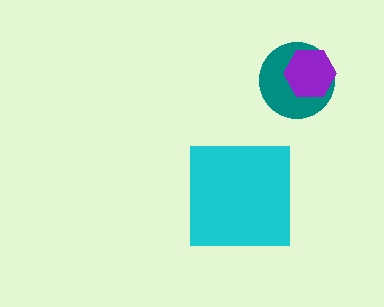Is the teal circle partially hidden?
Yes, it is partially covered by another shape.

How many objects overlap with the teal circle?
1 object overlaps with the teal circle.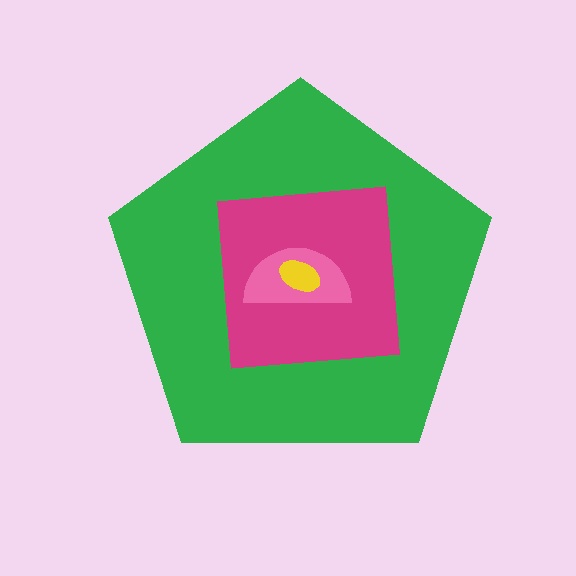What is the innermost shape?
The yellow ellipse.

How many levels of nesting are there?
4.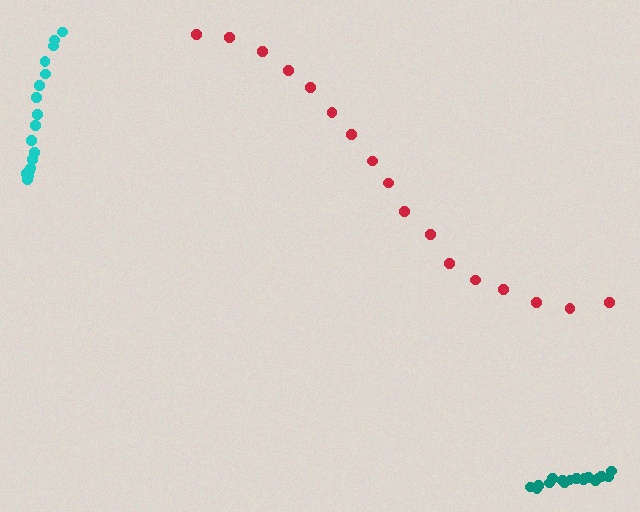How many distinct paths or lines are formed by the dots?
There are 3 distinct paths.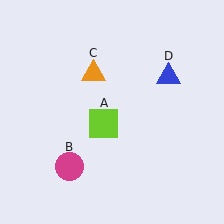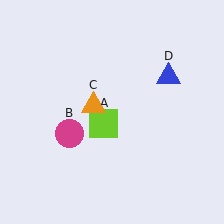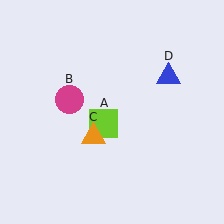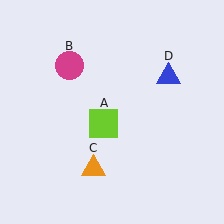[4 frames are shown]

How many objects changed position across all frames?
2 objects changed position: magenta circle (object B), orange triangle (object C).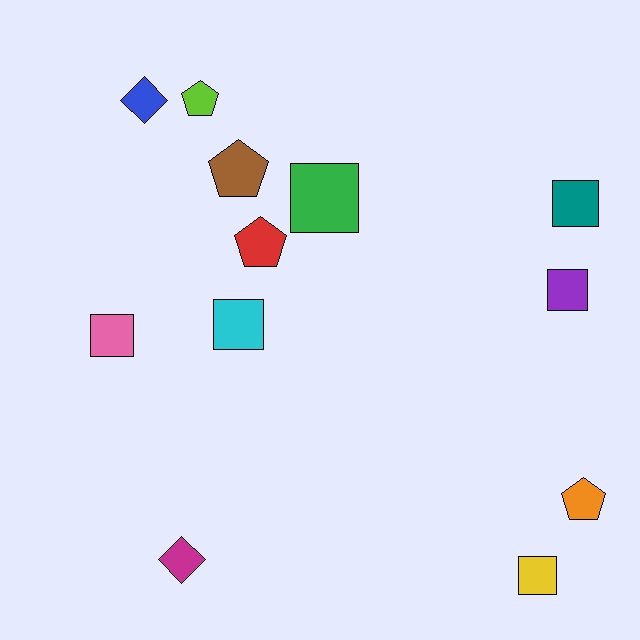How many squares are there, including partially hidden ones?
There are 6 squares.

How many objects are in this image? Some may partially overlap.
There are 12 objects.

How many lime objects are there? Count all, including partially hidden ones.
There is 1 lime object.